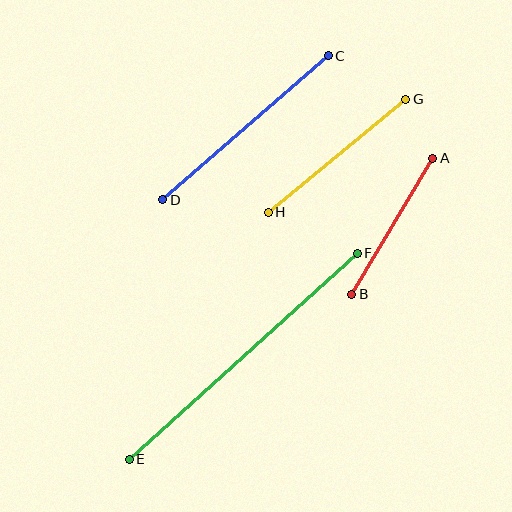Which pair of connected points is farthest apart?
Points E and F are farthest apart.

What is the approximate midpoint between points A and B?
The midpoint is at approximately (392, 226) pixels.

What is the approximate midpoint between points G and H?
The midpoint is at approximately (337, 156) pixels.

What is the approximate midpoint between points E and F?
The midpoint is at approximately (243, 356) pixels.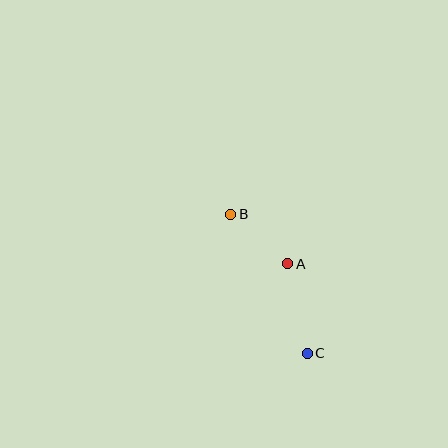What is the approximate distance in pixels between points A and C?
The distance between A and C is approximately 92 pixels.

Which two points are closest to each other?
Points A and B are closest to each other.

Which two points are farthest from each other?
Points B and C are farthest from each other.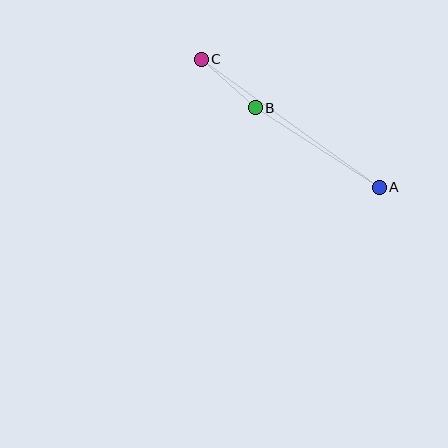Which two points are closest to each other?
Points B and C are closest to each other.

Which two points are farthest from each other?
Points A and C are farthest from each other.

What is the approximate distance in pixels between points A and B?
The distance between A and B is approximately 147 pixels.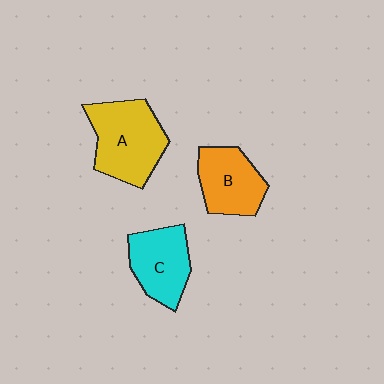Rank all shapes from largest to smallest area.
From largest to smallest: A (yellow), C (cyan), B (orange).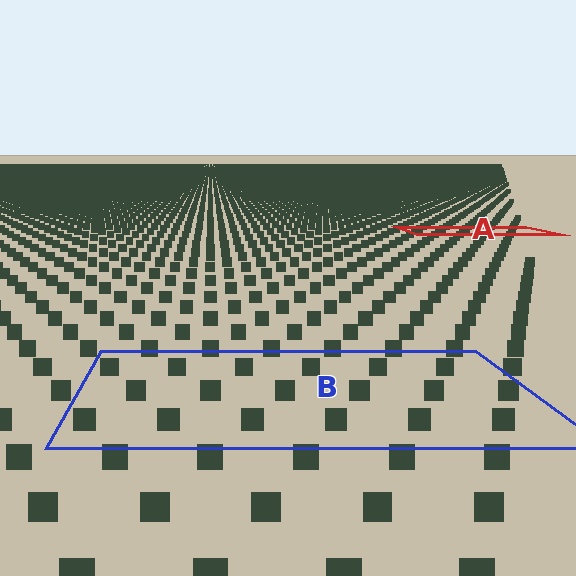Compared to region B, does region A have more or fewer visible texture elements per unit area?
Region A has more texture elements per unit area — they are packed more densely because it is farther away.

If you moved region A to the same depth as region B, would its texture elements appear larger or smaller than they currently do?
They would appear larger. At a closer depth, the same texture elements are projected at a bigger on-screen size.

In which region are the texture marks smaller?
The texture marks are smaller in region A, because it is farther away.